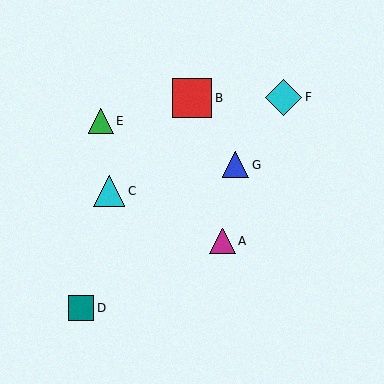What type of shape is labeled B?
Shape B is a red square.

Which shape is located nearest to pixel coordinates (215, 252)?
The magenta triangle (labeled A) at (222, 241) is nearest to that location.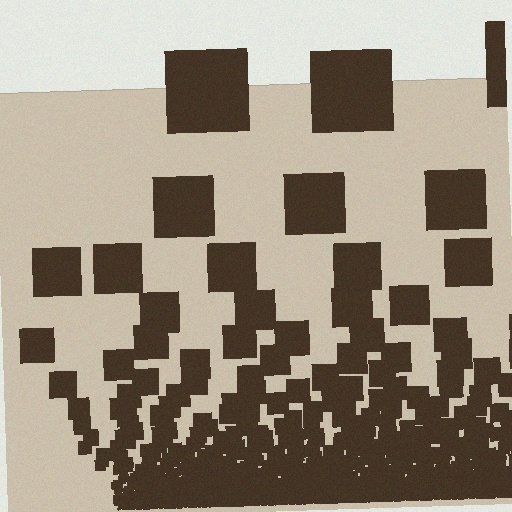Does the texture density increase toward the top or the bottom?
Density increases toward the bottom.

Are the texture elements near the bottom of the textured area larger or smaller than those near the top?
Smaller. The gradient is inverted — elements near the bottom are smaller and denser.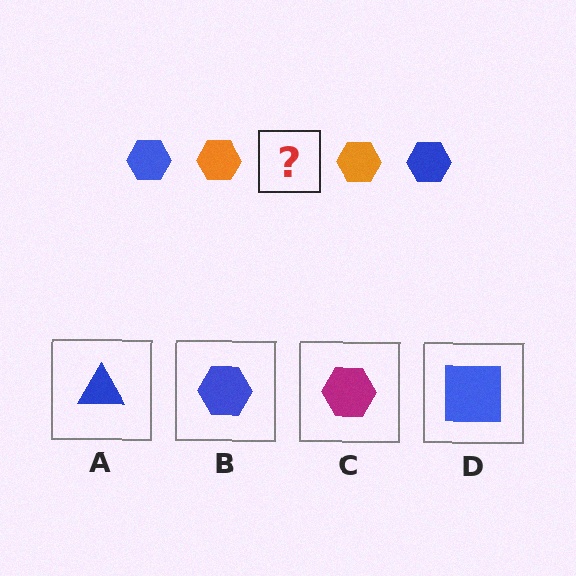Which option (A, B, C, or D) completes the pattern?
B.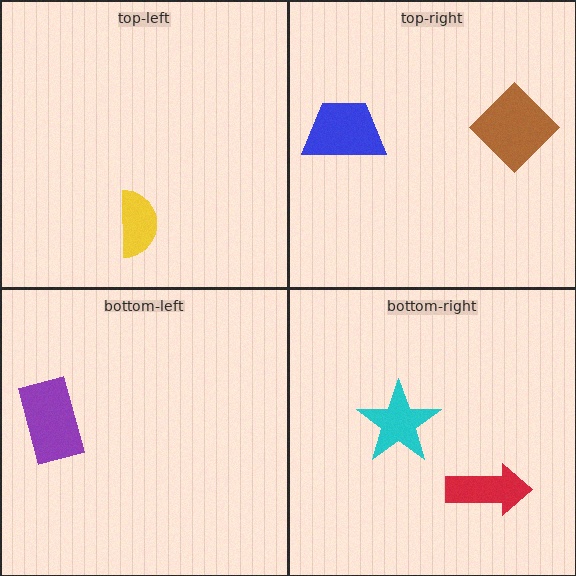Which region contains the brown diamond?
The top-right region.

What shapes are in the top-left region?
The yellow semicircle.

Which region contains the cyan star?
The bottom-right region.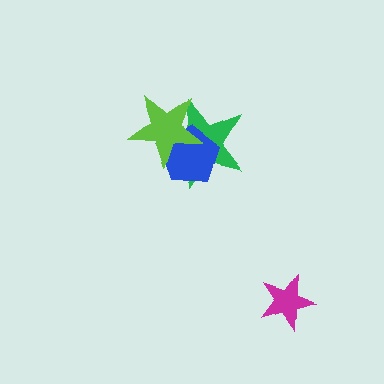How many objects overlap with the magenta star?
0 objects overlap with the magenta star.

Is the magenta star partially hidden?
No, no other shape covers it.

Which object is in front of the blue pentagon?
The lime star is in front of the blue pentagon.